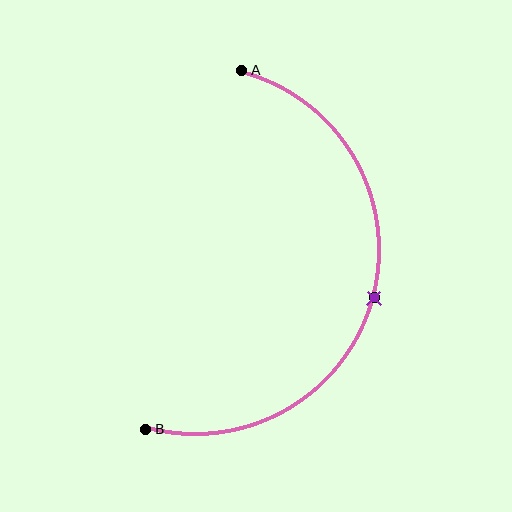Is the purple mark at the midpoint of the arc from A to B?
Yes. The purple mark lies on the arc at equal arc-length from both A and B — it is the arc midpoint.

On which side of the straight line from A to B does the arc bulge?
The arc bulges to the right of the straight line connecting A and B.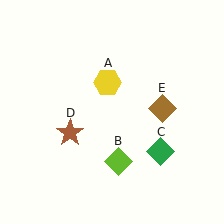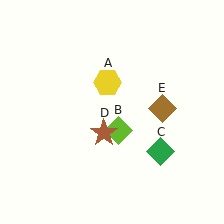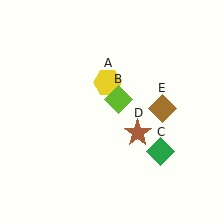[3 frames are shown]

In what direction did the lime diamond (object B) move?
The lime diamond (object B) moved up.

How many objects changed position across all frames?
2 objects changed position: lime diamond (object B), brown star (object D).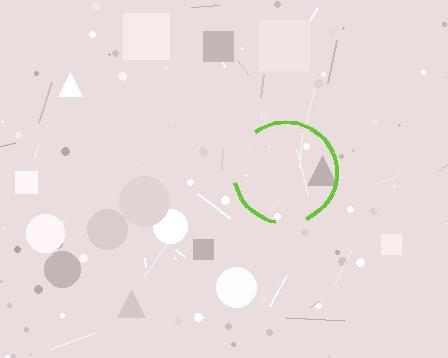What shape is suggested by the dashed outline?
The dashed outline suggests a circle.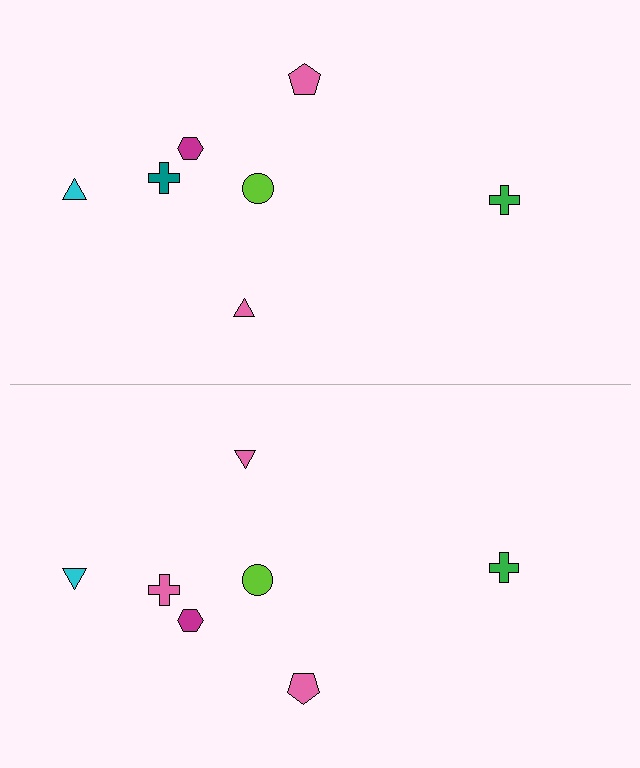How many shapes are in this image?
There are 14 shapes in this image.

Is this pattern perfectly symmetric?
No, the pattern is not perfectly symmetric. The pink cross on the bottom side breaks the symmetry — its mirror counterpart is teal.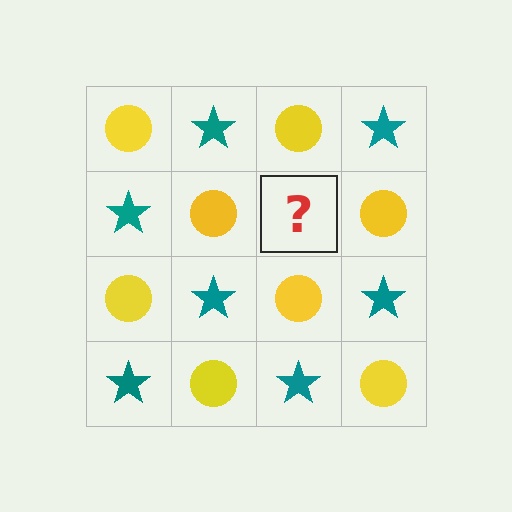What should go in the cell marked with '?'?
The missing cell should contain a teal star.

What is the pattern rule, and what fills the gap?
The rule is that it alternates yellow circle and teal star in a checkerboard pattern. The gap should be filled with a teal star.